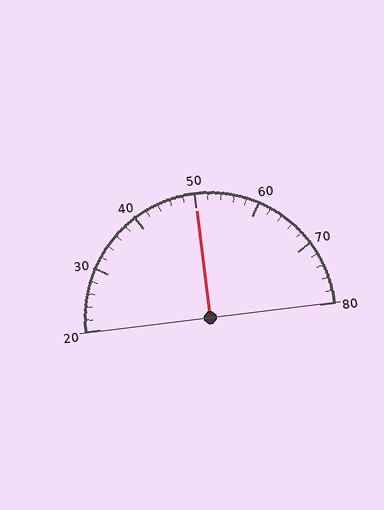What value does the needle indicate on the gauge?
The needle indicates approximately 50.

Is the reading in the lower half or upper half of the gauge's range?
The reading is in the upper half of the range (20 to 80).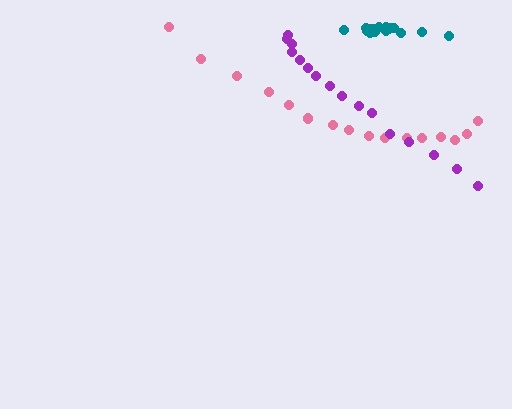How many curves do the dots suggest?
There are 3 distinct paths.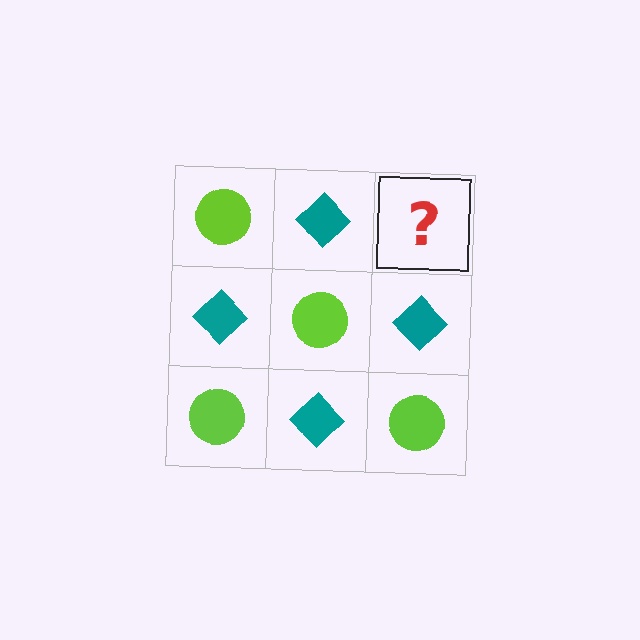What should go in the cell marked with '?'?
The missing cell should contain a lime circle.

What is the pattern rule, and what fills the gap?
The rule is that it alternates lime circle and teal diamond in a checkerboard pattern. The gap should be filled with a lime circle.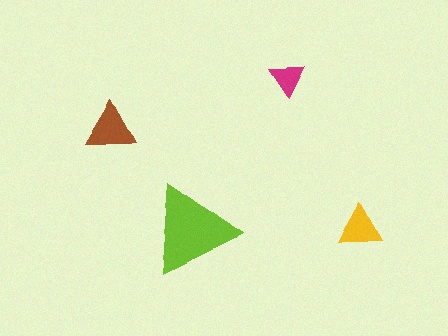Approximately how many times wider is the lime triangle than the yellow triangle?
About 2 times wider.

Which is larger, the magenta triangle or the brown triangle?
The brown one.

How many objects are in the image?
There are 4 objects in the image.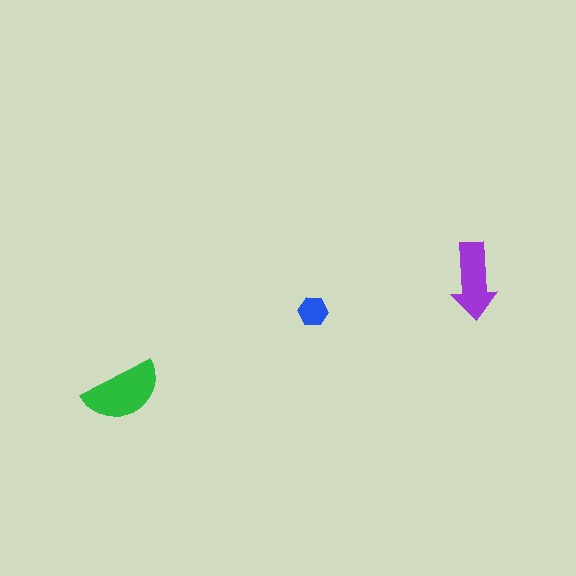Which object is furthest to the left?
The green semicircle is leftmost.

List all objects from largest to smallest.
The green semicircle, the purple arrow, the blue hexagon.